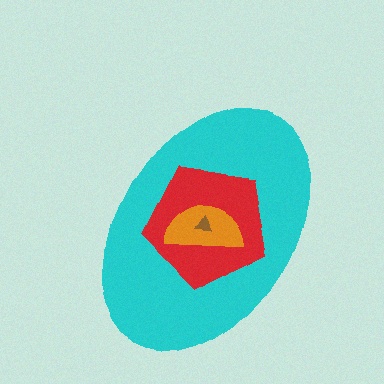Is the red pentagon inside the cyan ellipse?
Yes.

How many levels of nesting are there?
4.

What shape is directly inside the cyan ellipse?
The red pentagon.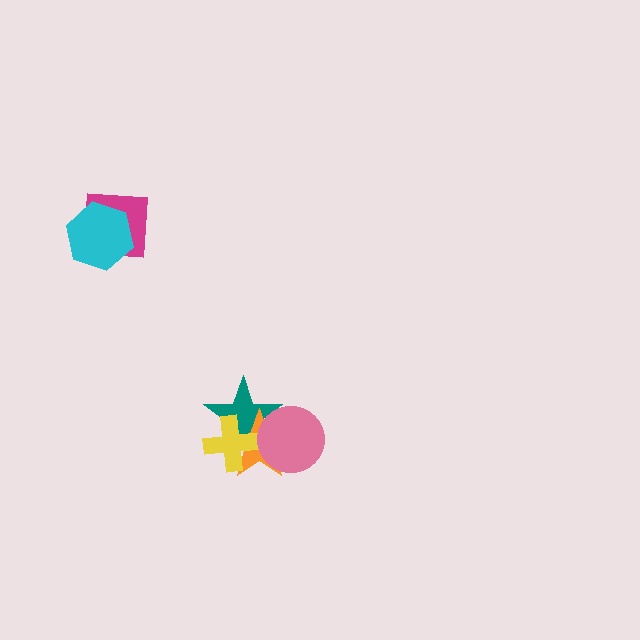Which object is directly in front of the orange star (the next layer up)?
The yellow cross is directly in front of the orange star.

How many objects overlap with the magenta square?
1 object overlaps with the magenta square.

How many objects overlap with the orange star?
3 objects overlap with the orange star.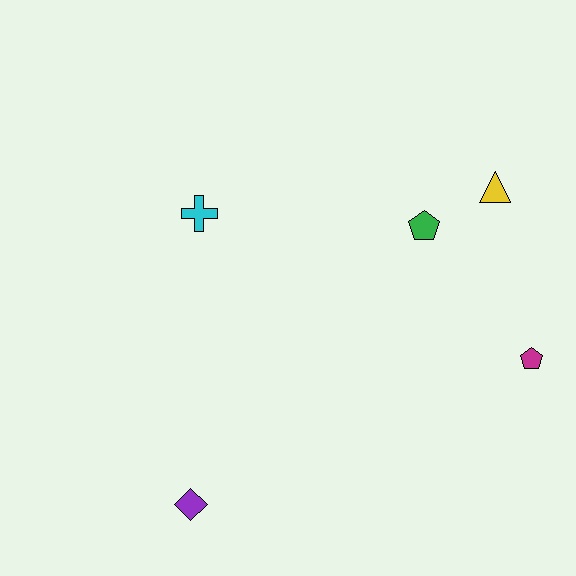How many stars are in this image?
There are no stars.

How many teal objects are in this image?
There are no teal objects.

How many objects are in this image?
There are 5 objects.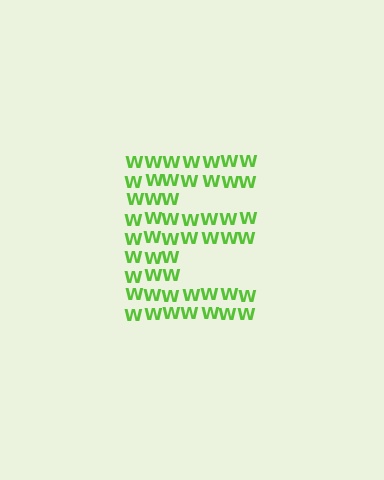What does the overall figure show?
The overall figure shows the letter E.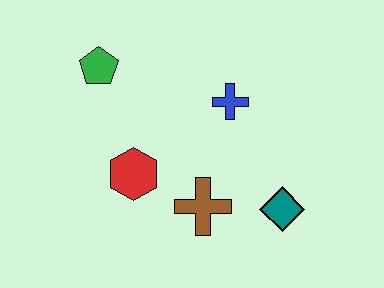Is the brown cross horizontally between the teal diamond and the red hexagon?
Yes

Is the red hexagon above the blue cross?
No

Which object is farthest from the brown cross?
The green pentagon is farthest from the brown cross.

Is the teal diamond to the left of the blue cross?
No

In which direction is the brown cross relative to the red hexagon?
The brown cross is to the right of the red hexagon.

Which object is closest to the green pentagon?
The red hexagon is closest to the green pentagon.